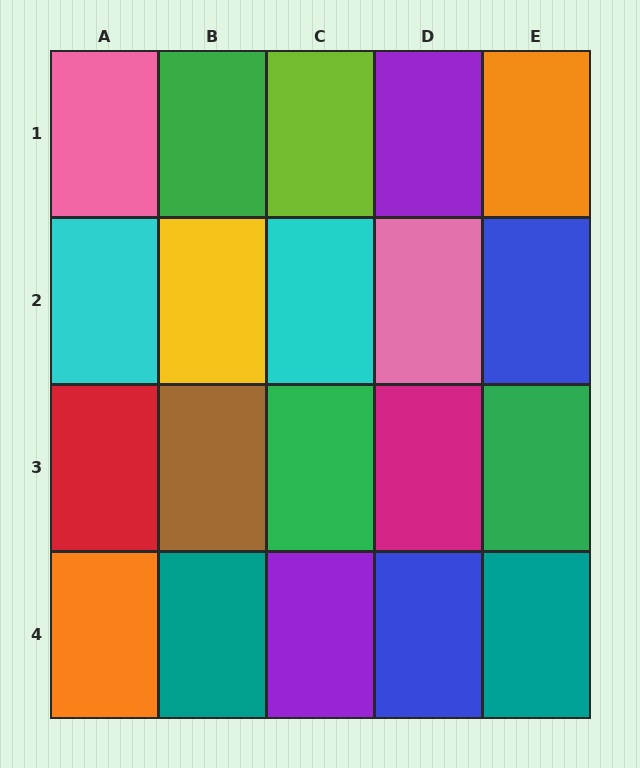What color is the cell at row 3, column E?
Green.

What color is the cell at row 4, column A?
Orange.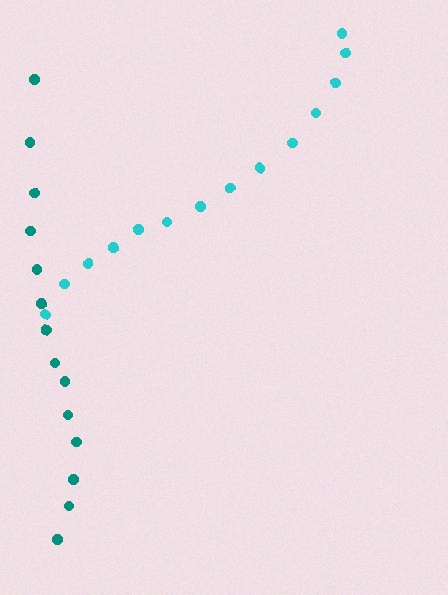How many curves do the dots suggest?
There are 2 distinct paths.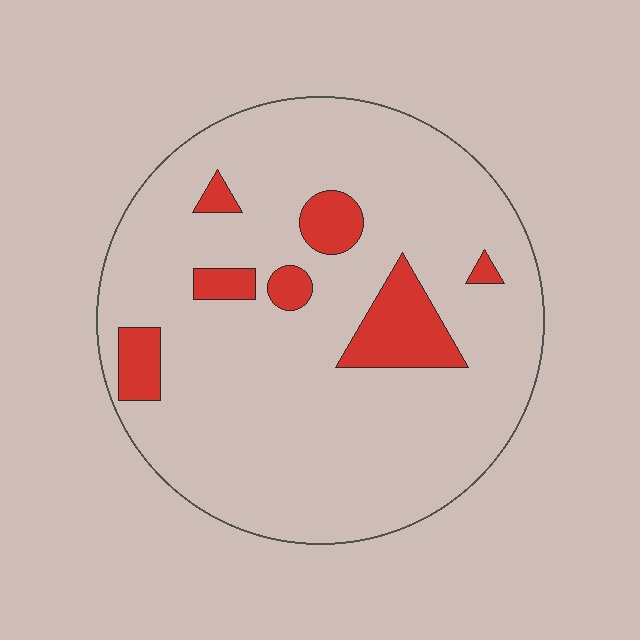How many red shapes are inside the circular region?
7.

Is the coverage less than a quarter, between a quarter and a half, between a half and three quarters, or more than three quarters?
Less than a quarter.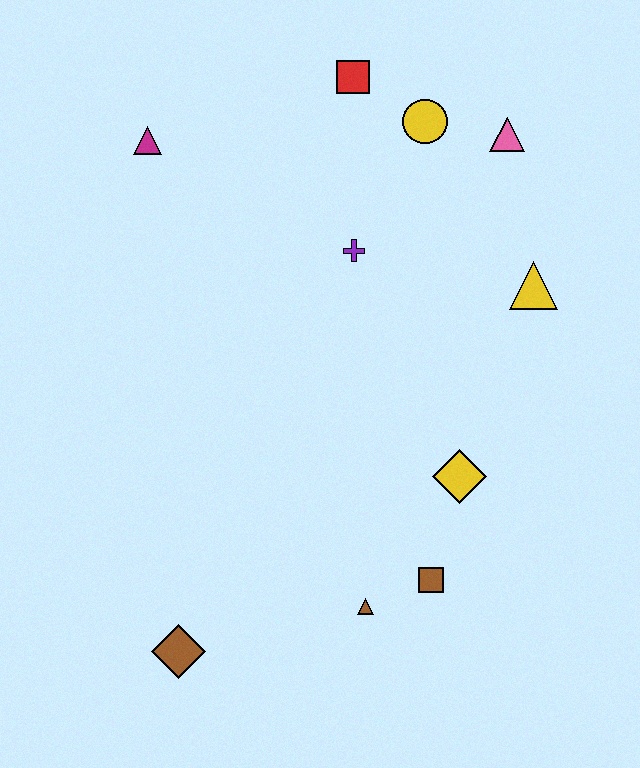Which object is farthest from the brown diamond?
The pink triangle is farthest from the brown diamond.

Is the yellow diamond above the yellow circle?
No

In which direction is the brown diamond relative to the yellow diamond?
The brown diamond is to the left of the yellow diamond.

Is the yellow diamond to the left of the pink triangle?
Yes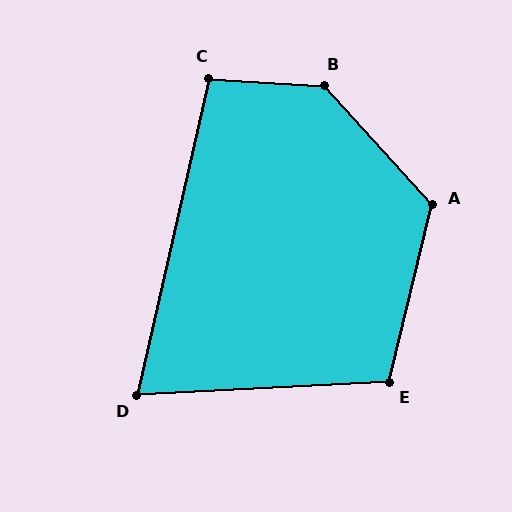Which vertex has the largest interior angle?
B, at approximately 136 degrees.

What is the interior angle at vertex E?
Approximately 107 degrees (obtuse).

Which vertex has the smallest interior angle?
D, at approximately 74 degrees.